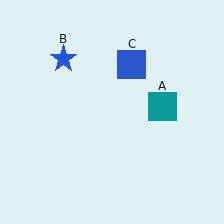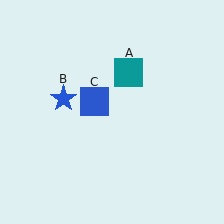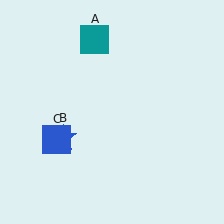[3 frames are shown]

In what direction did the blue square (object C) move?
The blue square (object C) moved down and to the left.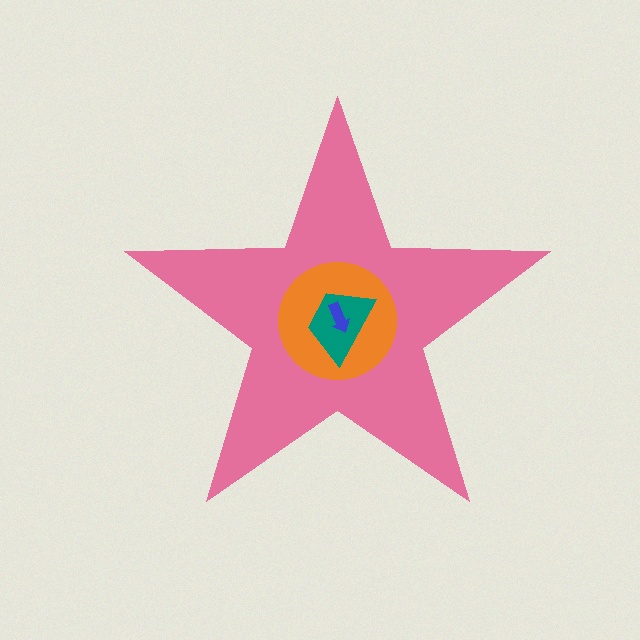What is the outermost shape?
The pink star.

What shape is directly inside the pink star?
The orange circle.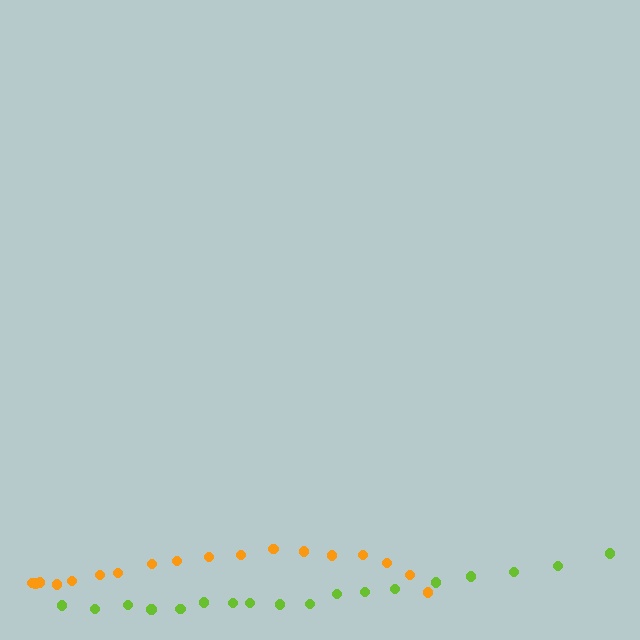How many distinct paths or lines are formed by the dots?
There are 2 distinct paths.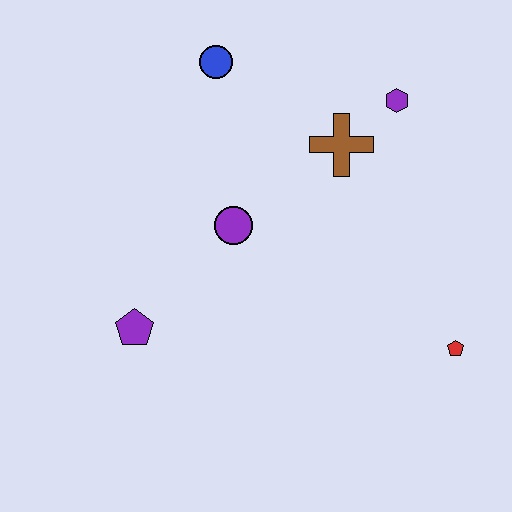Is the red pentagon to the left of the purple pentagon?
No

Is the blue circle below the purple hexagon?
No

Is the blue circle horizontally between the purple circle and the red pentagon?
No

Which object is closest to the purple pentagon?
The purple circle is closest to the purple pentagon.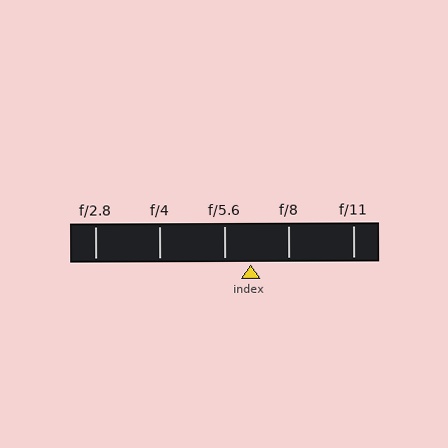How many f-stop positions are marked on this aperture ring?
There are 5 f-stop positions marked.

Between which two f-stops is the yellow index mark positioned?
The index mark is between f/5.6 and f/8.